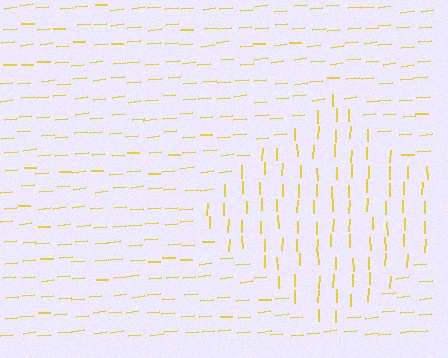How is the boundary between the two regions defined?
The boundary is defined purely by a change in line orientation (approximately 84 degrees difference). All lines are the same color and thickness.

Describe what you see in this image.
The image is filled with small yellow line segments. A diamond region in the image has lines oriented differently from the surrounding lines, creating a visible texture boundary.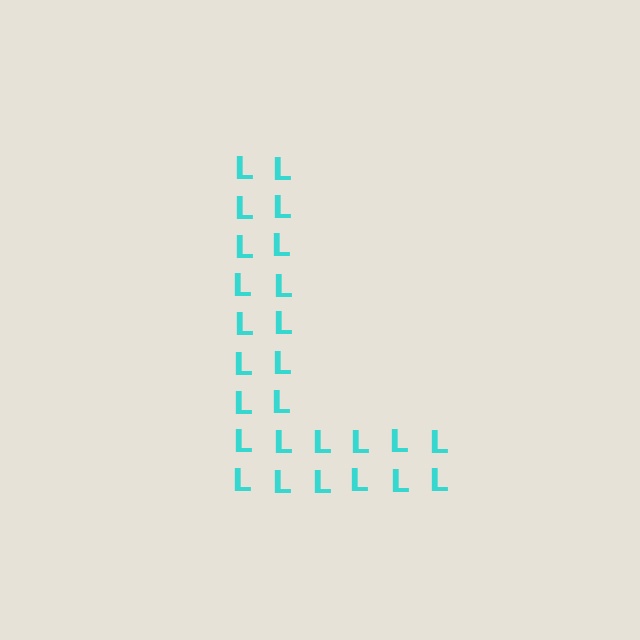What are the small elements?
The small elements are letter L's.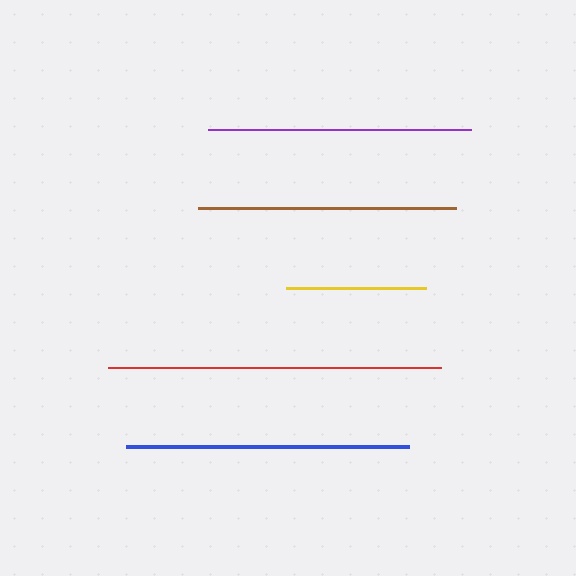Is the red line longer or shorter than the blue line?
The red line is longer than the blue line.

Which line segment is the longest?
The red line is the longest at approximately 333 pixels.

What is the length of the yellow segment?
The yellow segment is approximately 140 pixels long.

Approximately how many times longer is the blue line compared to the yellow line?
The blue line is approximately 2.0 times the length of the yellow line.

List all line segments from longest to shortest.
From longest to shortest: red, blue, purple, brown, yellow.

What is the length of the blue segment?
The blue segment is approximately 283 pixels long.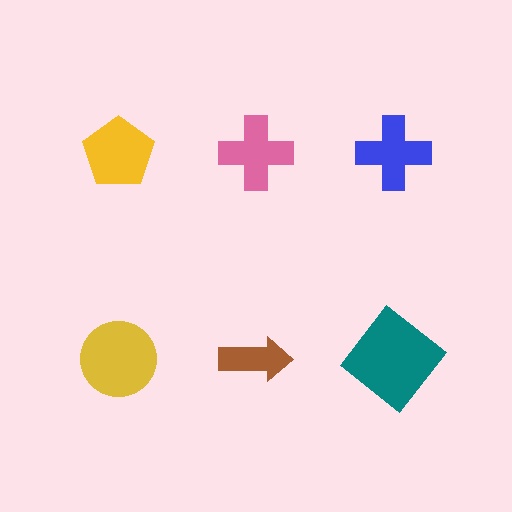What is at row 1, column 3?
A blue cross.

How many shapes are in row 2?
3 shapes.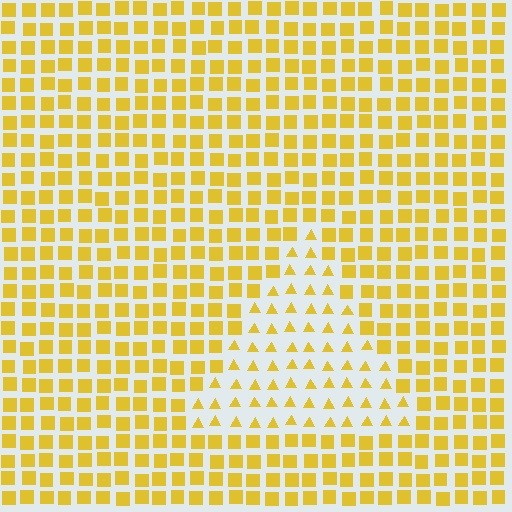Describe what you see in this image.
The image is filled with small yellow elements arranged in a uniform grid. A triangle-shaped region contains triangles, while the surrounding area contains squares. The boundary is defined purely by the change in element shape.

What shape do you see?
I see a triangle.